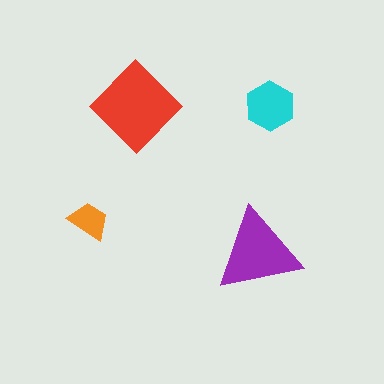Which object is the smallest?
The orange trapezoid.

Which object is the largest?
The red diamond.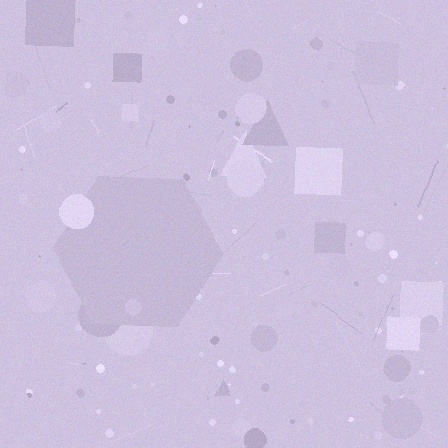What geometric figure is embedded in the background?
A hexagon is embedded in the background.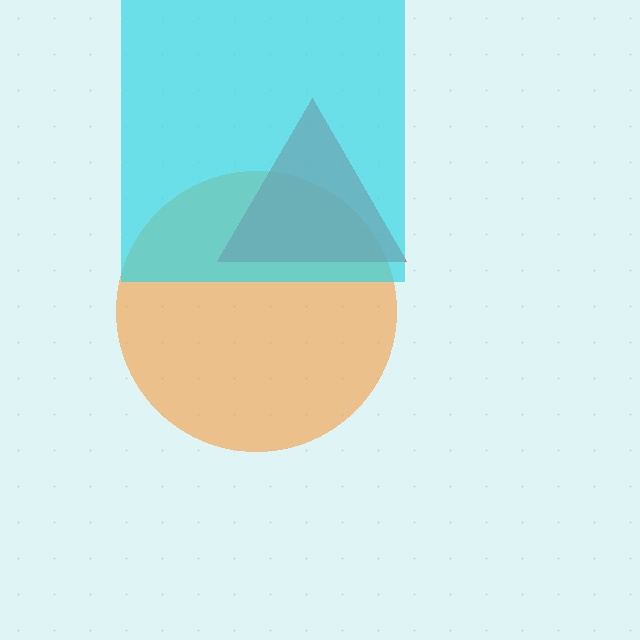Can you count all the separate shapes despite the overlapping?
Yes, there are 3 separate shapes.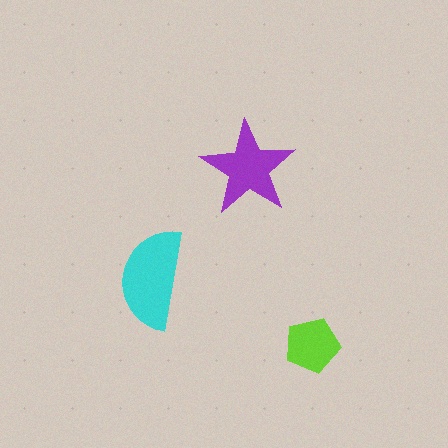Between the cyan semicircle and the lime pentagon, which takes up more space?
The cyan semicircle.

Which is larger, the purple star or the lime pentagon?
The purple star.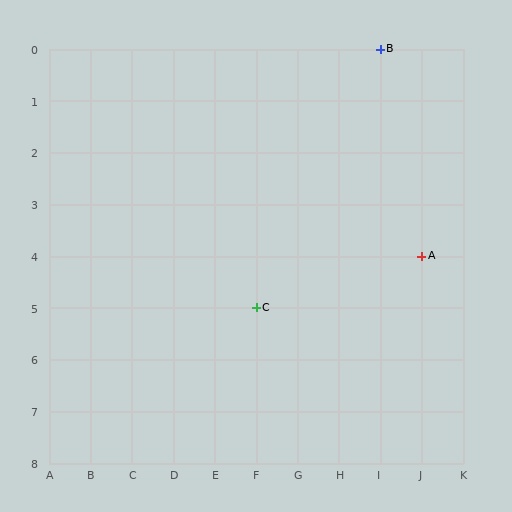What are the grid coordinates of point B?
Point B is at grid coordinates (I, 0).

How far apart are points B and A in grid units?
Points B and A are 1 column and 4 rows apart (about 4.1 grid units diagonally).